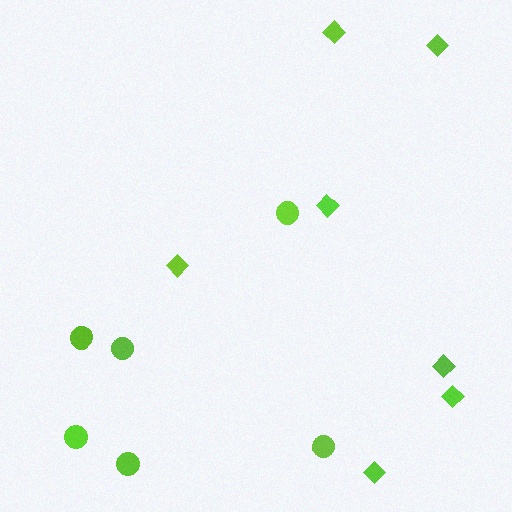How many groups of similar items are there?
There are 2 groups: one group of diamonds (7) and one group of circles (6).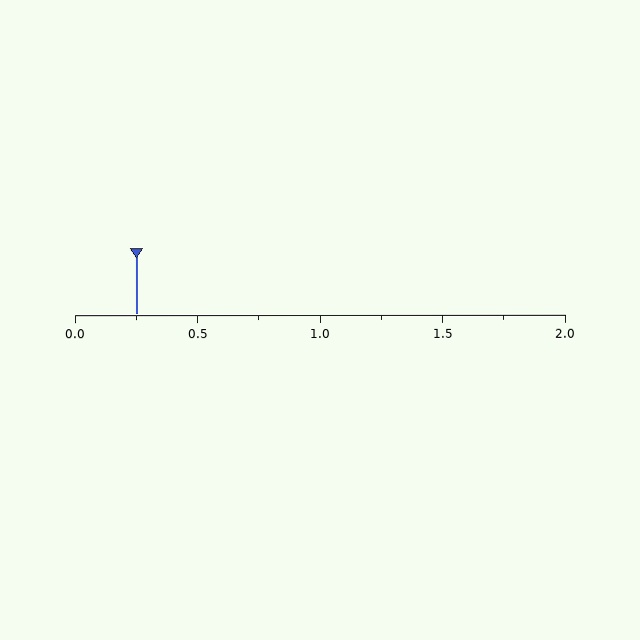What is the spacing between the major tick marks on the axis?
The major ticks are spaced 0.5 apart.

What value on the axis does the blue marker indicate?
The marker indicates approximately 0.25.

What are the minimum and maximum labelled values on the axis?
The axis runs from 0.0 to 2.0.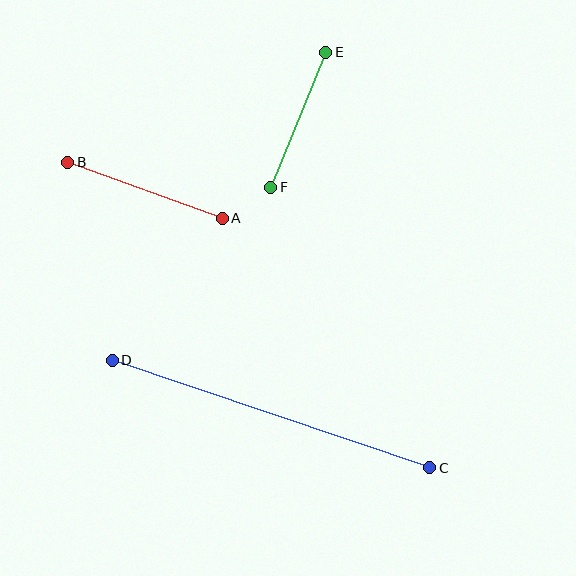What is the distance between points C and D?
The distance is approximately 335 pixels.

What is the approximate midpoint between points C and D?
The midpoint is at approximately (271, 414) pixels.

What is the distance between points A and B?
The distance is approximately 164 pixels.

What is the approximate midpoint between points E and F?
The midpoint is at approximately (298, 120) pixels.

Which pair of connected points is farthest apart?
Points C and D are farthest apart.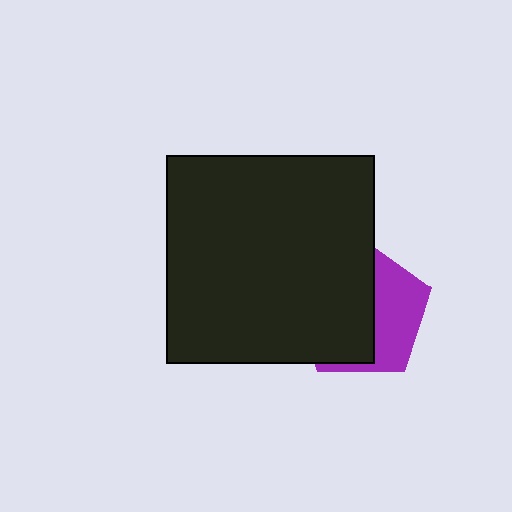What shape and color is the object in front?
The object in front is a black square.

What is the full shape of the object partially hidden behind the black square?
The partially hidden object is a purple pentagon.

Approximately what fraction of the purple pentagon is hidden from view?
Roughly 61% of the purple pentagon is hidden behind the black square.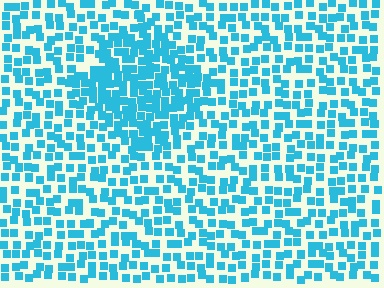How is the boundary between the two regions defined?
The boundary is defined by a change in element density (approximately 1.8x ratio). All elements are the same color, size, and shape.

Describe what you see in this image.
The image contains small cyan elements arranged at two different densities. A diamond-shaped region is visible where the elements are more densely packed than the surrounding area.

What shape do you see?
I see a diamond.